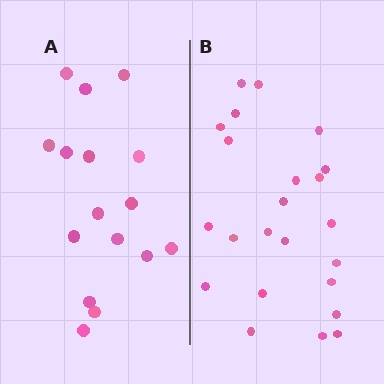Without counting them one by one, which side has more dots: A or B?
Region B (the right region) has more dots.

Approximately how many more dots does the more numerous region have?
Region B has roughly 8 or so more dots than region A.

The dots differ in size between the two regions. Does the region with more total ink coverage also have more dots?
No. Region A has more total ink coverage because its dots are larger, but region B actually contains more individual dots. Total area can be misleading — the number of items is what matters here.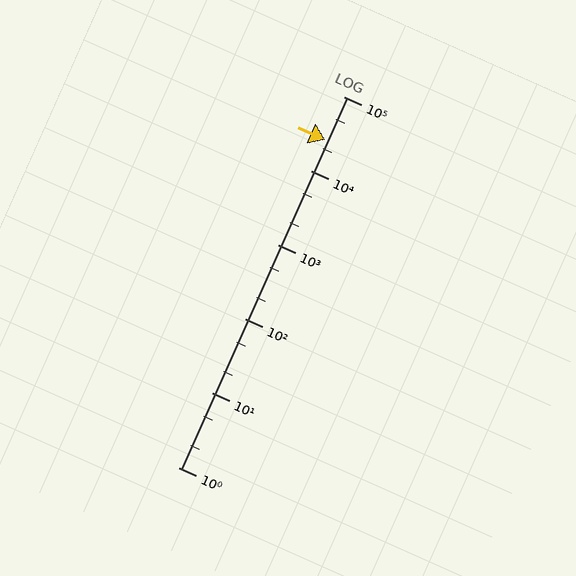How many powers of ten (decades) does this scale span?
The scale spans 5 decades, from 1 to 100000.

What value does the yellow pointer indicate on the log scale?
The pointer indicates approximately 26000.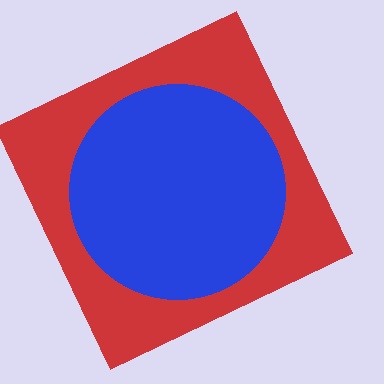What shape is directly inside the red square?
The blue circle.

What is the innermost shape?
The blue circle.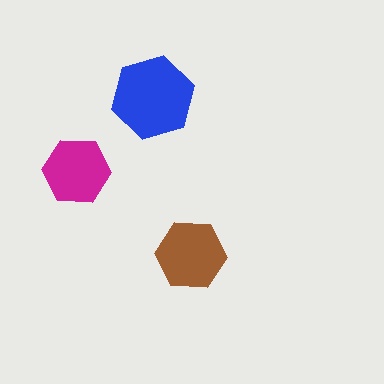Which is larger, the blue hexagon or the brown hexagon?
The blue one.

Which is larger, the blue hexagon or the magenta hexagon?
The blue one.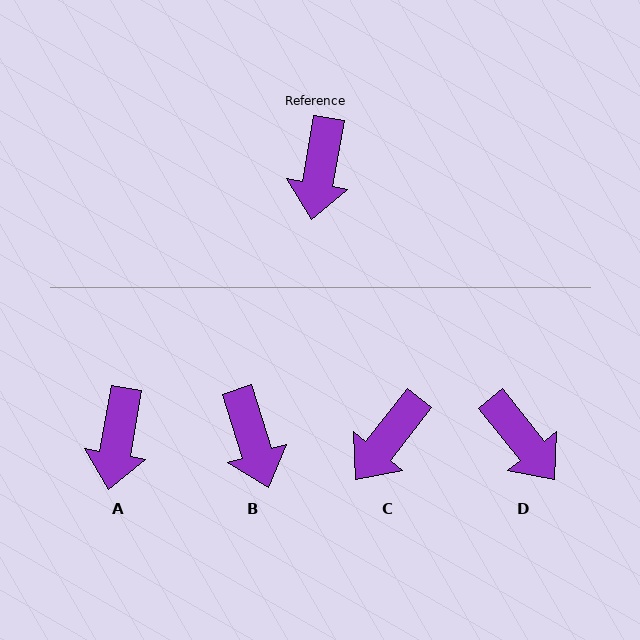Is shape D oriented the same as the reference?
No, it is off by about 48 degrees.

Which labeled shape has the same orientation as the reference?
A.